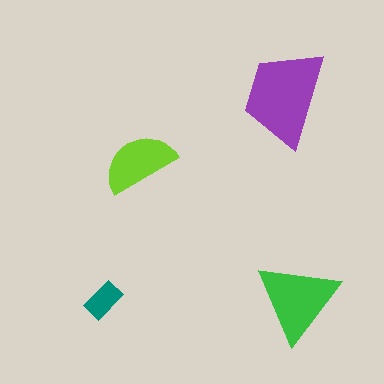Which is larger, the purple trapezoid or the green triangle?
The purple trapezoid.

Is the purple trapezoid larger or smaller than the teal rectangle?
Larger.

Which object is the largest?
The purple trapezoid.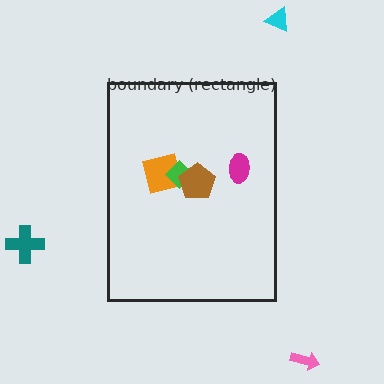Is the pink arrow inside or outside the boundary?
Outside.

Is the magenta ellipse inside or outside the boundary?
Inside.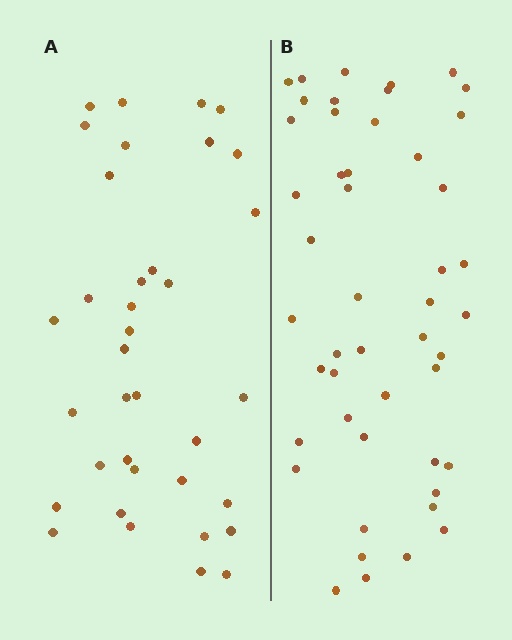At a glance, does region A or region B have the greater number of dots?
Region B (the right region) has more dots.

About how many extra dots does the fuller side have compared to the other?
Region B has roughly 12 or so more dots than region A.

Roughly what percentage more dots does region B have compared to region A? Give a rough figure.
About 35% more.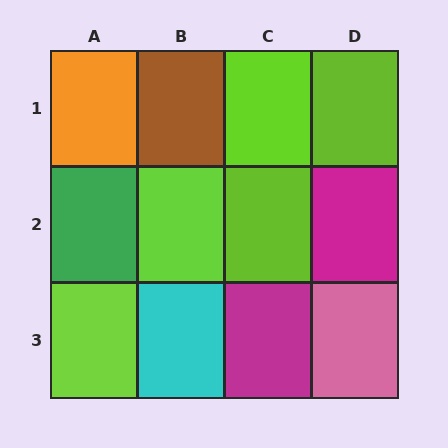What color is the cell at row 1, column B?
Brown.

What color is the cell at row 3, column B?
Cyan.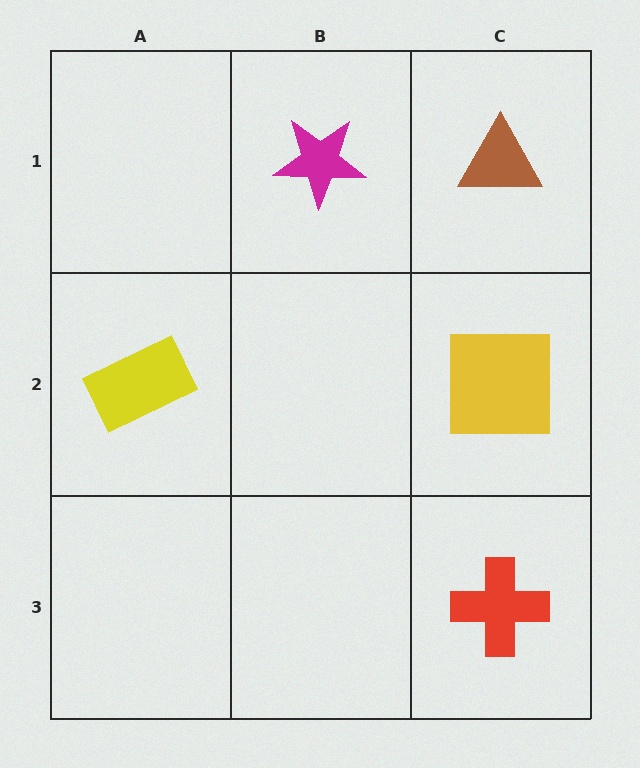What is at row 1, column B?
A magenta star.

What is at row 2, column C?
A yellow square.